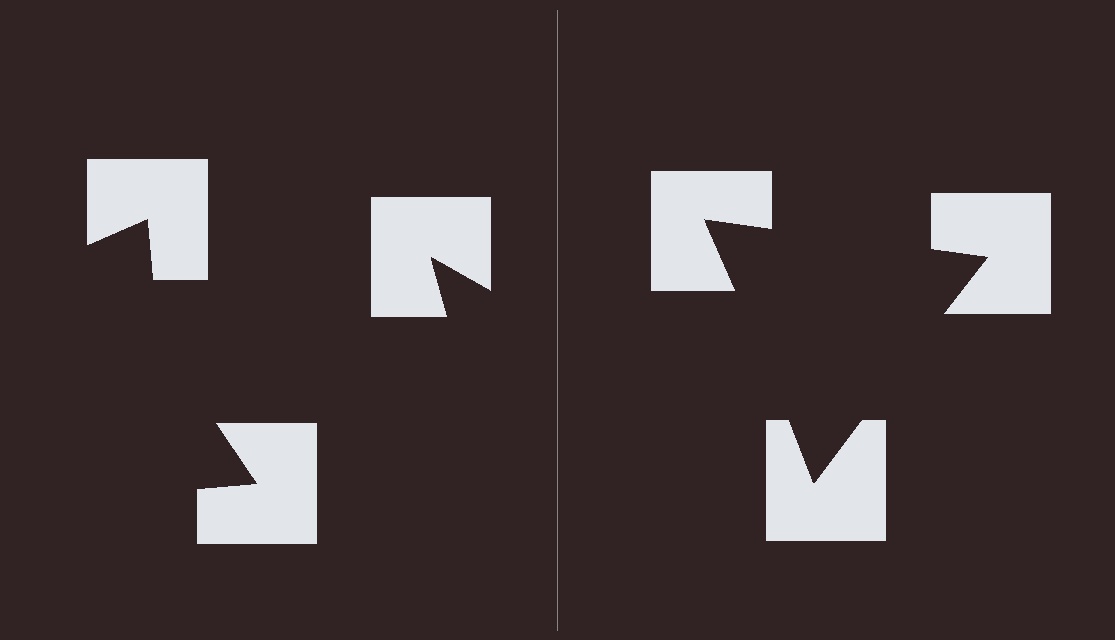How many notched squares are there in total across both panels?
6 — 3 on each side.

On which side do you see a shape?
An illusory triangle appears on the right side. On the left side the wedge cuts are rotated, so no coherent shape forms.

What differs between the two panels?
The notched squares are positioned identically on both sides; only the wedge orientations differ. On the right they align to a triangle; on the left they are misaligned.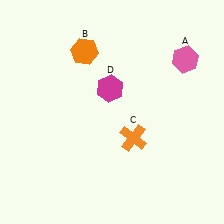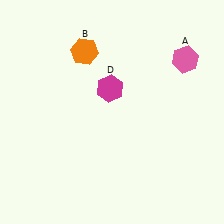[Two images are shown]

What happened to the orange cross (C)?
The orange cross (C) was removed in Image 2. It was in the bottom-right area of Image 1.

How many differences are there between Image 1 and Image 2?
There is 1 difference between the two images.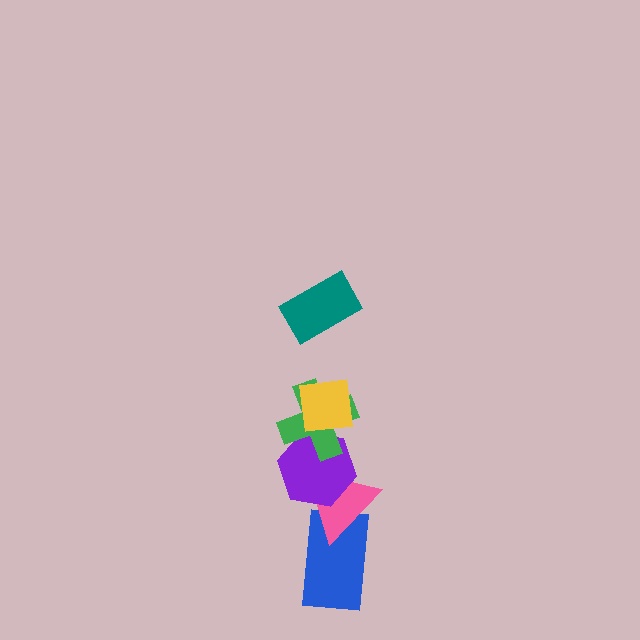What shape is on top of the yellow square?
The teal rectangle is on top of the yellow square.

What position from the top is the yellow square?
The yellow square is 2nd from the top.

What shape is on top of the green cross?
The yellow square is on top of the green cross.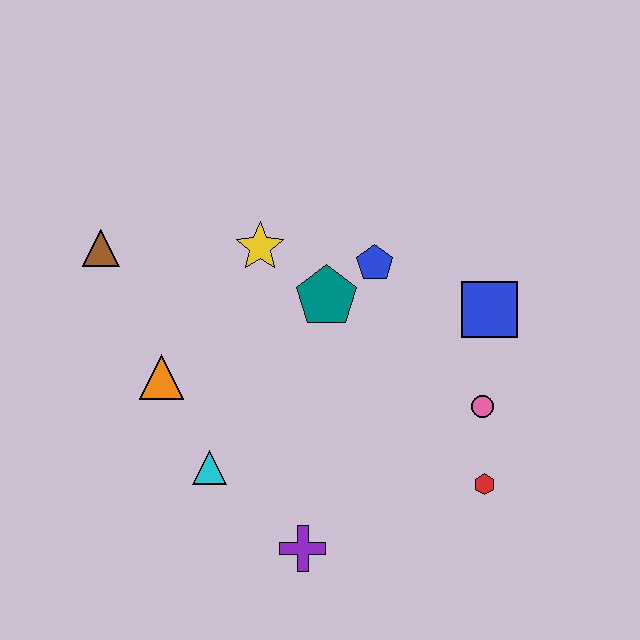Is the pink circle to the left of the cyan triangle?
No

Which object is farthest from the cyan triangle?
The blue square is farthest from the cyan triangle.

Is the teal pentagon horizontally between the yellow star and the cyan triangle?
No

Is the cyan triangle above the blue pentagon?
No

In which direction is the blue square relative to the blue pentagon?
The blue square is to the right of the blue pentagon.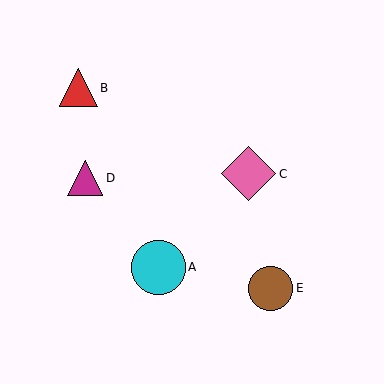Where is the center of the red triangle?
The center of the red triangle is at (78, 88).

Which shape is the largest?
The pink diamond (labeled C) is the largest.